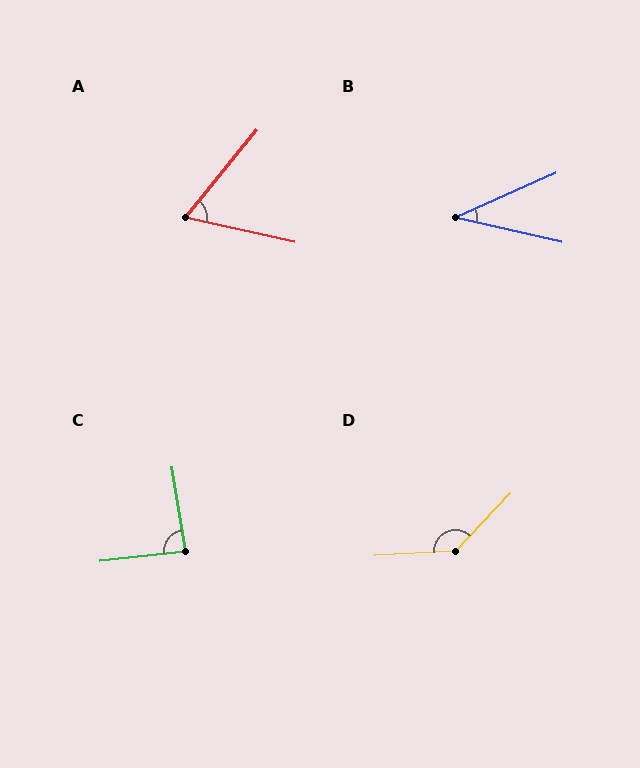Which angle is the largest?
D, at approximately 136 degrees.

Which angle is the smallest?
B, at approximately 37 degrees.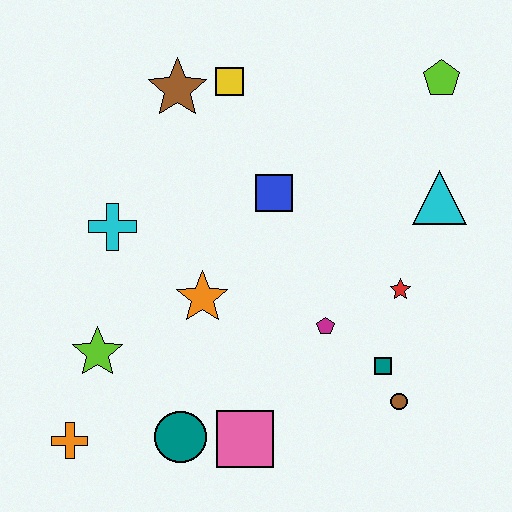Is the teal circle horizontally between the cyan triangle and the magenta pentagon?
No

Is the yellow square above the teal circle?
Yes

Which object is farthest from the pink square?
The lime pentagon is farthest from the pink square.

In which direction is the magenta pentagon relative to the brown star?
The magenta pentagon is below the brown star.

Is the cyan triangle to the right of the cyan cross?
Yes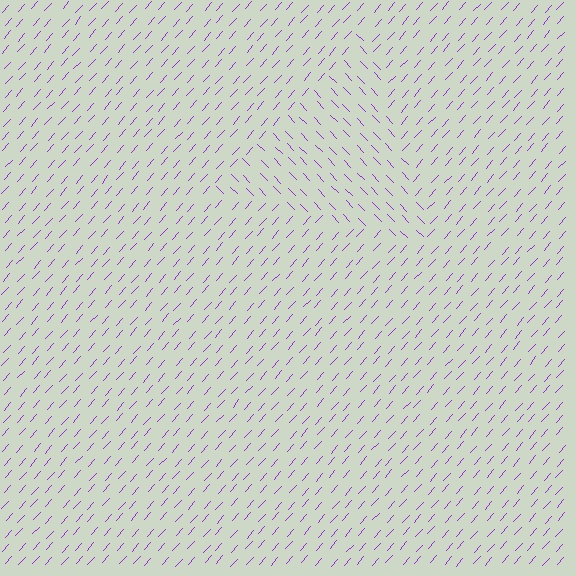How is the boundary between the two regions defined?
The boundary is defined purely by a change in line orientation (approximately 85 degrees difference). All lines are the same color and thickness.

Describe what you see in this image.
The image is filled with small purple line segments. A triangle region in the image has lines oriented differently from the surrounding lines, creating a visible texture boundary.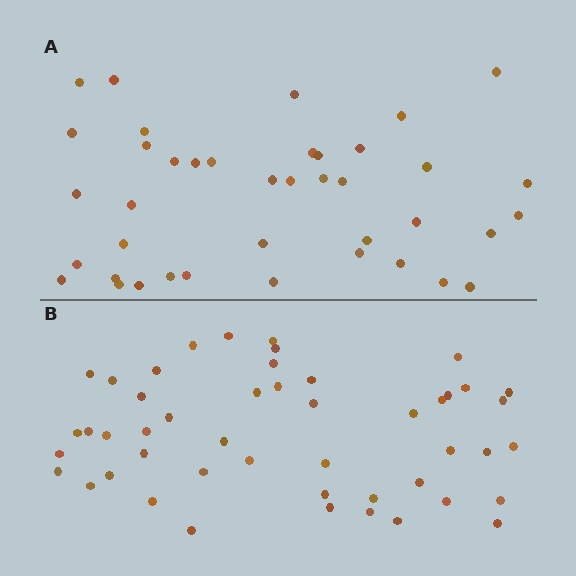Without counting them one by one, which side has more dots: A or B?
Region B (the bottom region) has more dots.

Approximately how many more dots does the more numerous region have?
Region B has roughly 8 or so more dots than region A.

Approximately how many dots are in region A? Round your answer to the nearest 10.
About 40 dots.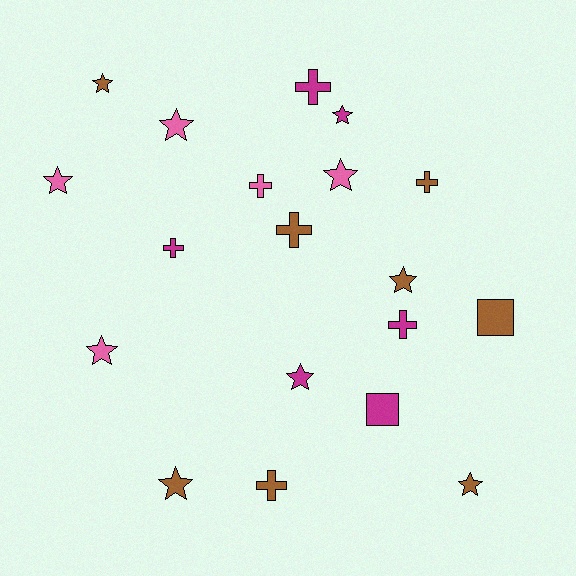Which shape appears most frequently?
Star, with 10 objects.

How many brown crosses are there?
There are 3 brown crosses.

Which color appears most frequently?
Brown, with 8 objects.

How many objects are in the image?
There are 19 objects.